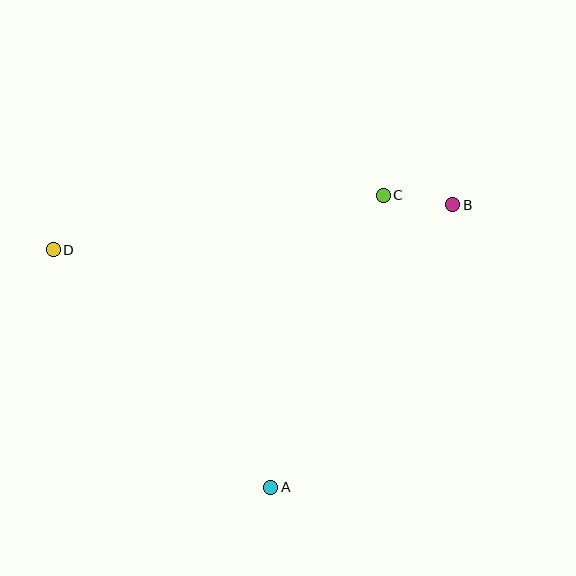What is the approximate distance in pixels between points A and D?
The distance between A and D is approximately 322 pixels.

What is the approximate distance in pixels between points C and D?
The distance between C and D is approximately 334 pixels.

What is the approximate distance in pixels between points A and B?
The distance between A and B is approximately 336 pixels.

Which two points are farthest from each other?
Points B and D are farthest from each other.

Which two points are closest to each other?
Points B and C are closest to each other.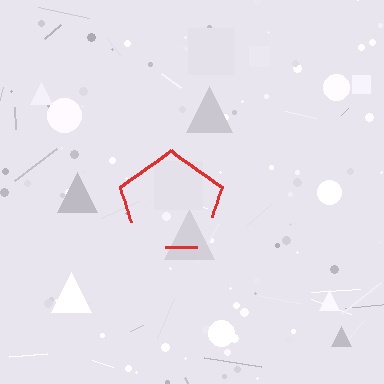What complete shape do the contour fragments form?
The contour fragments form a pentagon.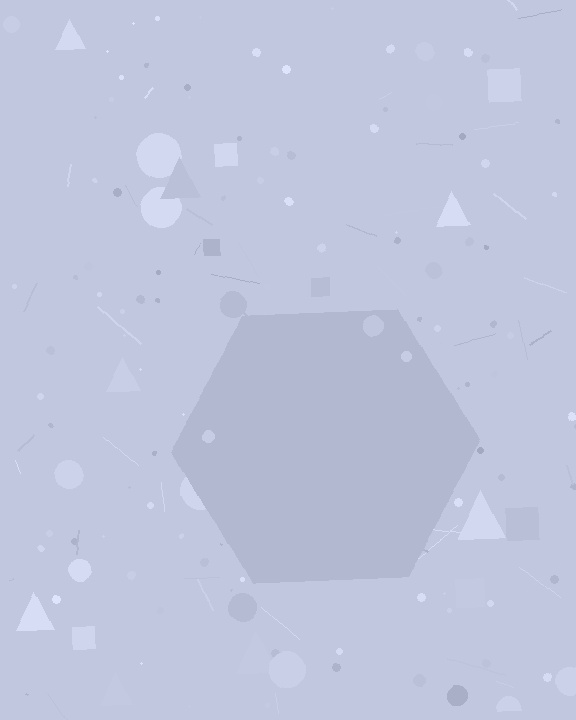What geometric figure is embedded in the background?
A hexagon is embedded in the background.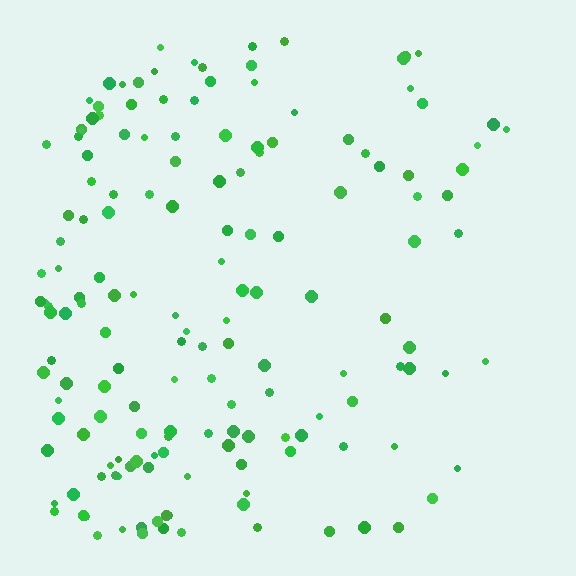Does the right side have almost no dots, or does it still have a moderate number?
Still a moderate number, just noticeably fewer than the left.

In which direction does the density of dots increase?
From right to left, with the left side densest.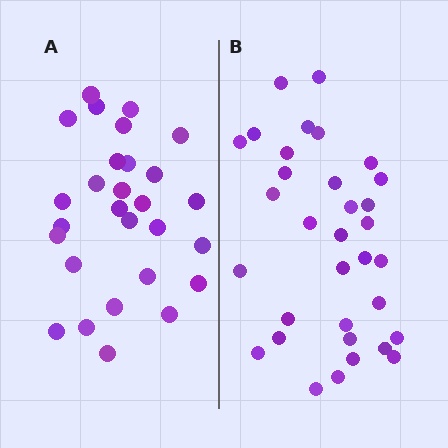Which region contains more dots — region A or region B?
Region B (the right region) has more dots.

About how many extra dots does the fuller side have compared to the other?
Region B has about 5 more dots than region A.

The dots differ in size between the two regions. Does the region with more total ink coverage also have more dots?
No. Region A has more total ink coverage because its dots are larger, but region B actually contains more individual dots. Total area can be misleading — the number of items is what matters here.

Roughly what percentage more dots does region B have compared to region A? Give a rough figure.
About 20% more.